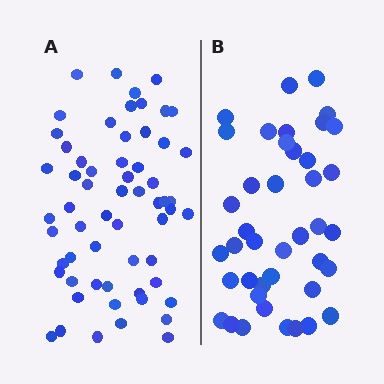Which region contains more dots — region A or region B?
Region A (the left region) has more dots.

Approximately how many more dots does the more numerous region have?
Region A has approximately 20 more dots than region B.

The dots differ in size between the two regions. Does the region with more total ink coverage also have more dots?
No. Region B has more total ink coverage because its dots are larger, but region A actually contains more individual dots. Total area can be misleading — the number of items is what matters here.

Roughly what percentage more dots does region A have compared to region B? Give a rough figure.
About 45% more.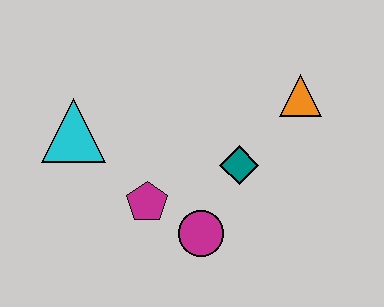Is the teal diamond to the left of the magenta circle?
No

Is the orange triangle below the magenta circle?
No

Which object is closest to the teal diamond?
The magenta circle is closest to the teal diamond.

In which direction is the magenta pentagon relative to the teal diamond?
The magenta pentagon is to the left of the teal diamond.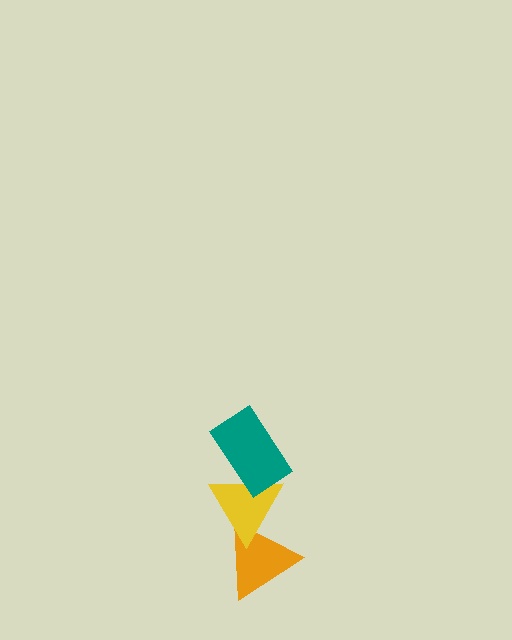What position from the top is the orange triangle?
The orange triangle is 3rd from the top.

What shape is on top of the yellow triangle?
The teal rectangle is on top of the yellow triangle.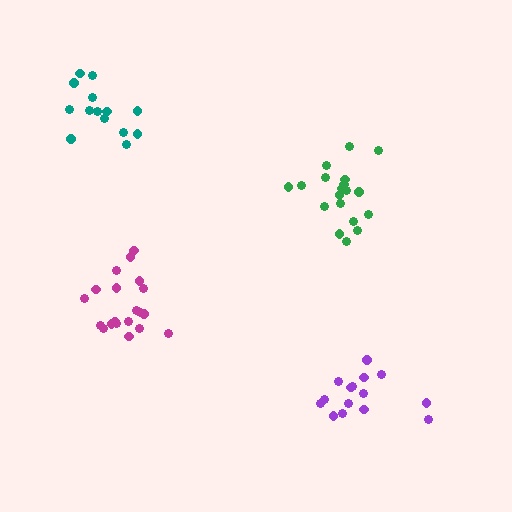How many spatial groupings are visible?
There are 4 spatial groupings.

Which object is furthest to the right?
The purple cluster is rightmost.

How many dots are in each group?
Group 1: 20 dots, Group 2: 20 dots, Group 3: 15 dots, Group 4: 14 dots (69 total).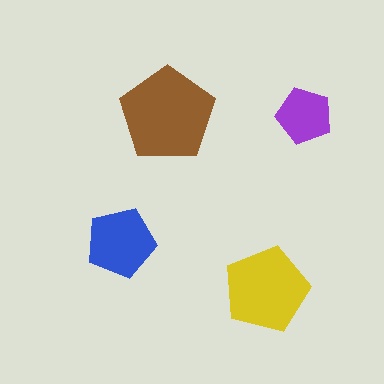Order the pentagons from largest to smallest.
the brown one, the yellow one, the blue one, the purple one.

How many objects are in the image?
There are 4 objects in the image.